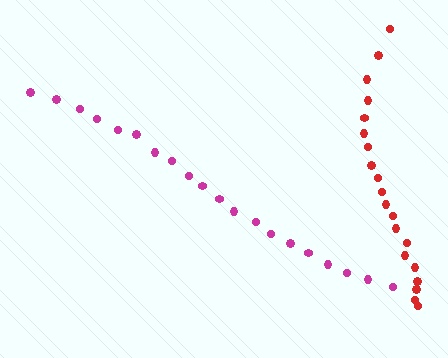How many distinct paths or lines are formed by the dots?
There are 2 distinct paths.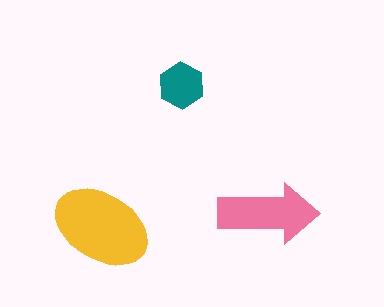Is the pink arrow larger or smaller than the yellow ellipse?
Smaller.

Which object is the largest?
The yellow ellipse.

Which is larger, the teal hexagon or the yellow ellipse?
The yellow ellipse.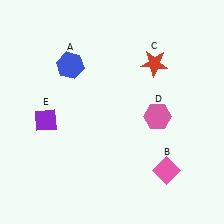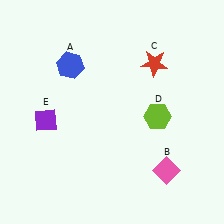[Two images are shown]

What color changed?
The hexagon (D) changed from pink in Image 1 to lime in Image 2.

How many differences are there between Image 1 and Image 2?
There is 1 difference between the two images.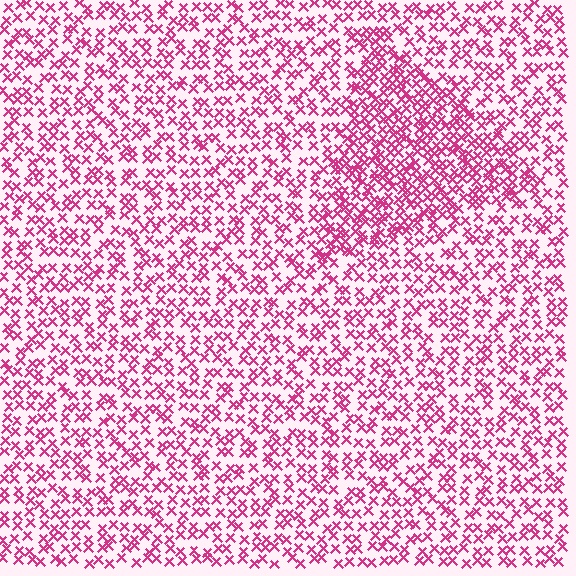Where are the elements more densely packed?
The elements are more densely packed inside the triangle boundary.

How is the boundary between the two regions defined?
The boundary is defined by a change in element density (approximately 1.8x ratio). All elements are the same color, size, and shape.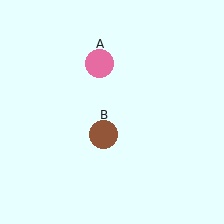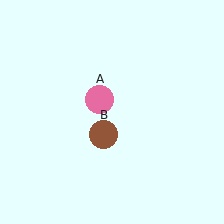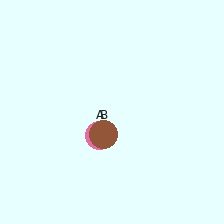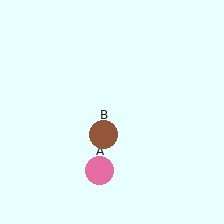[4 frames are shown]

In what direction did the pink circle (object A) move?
The pink circle (object A) moved down.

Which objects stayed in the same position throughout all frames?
Brown circle (object B) remained stationary.